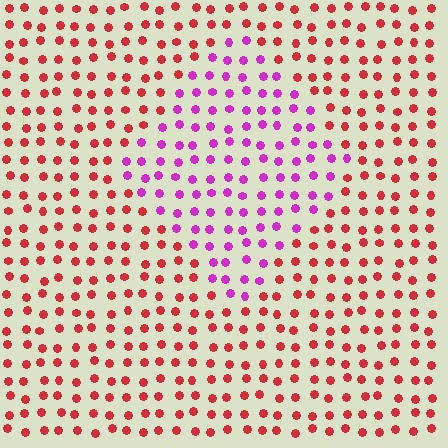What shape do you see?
I see a diamond.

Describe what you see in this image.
The image is filled with small red elements in a uniform arrangement. A diamond-shaped region is visible where the elements are tinted to a slightly different hue, forming a subtle color boundary.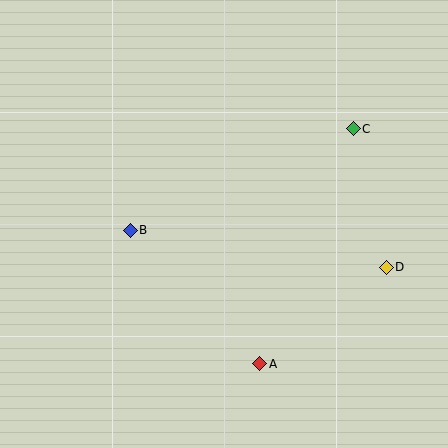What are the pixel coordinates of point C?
Point C is at (353, 129).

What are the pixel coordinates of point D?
Point D is at (386, 267).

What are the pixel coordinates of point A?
Point A is at (260, 364).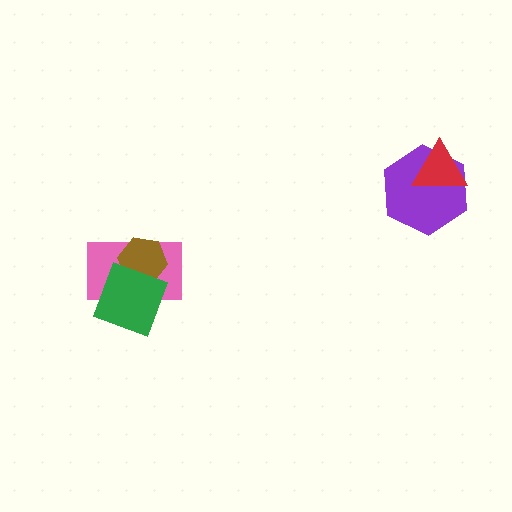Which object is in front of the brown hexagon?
The green square is in front of the brown hexagon.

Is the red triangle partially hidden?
No, no other shape covers it.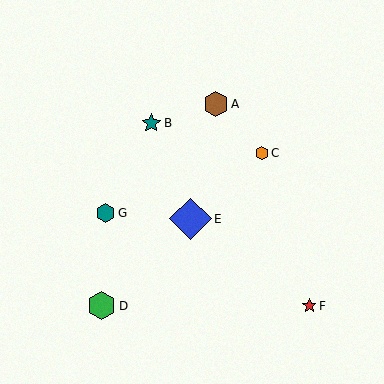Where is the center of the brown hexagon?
The center of the brown hexagon is at (216, 104).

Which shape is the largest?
The blue diamond (labeled E) is the largest.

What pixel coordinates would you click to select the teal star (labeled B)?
Click at (151, 123) to select the teal star B.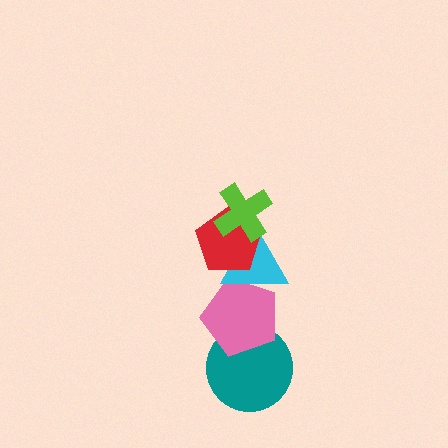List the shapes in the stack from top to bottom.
From top to bottom: the lime cross, the red pentagon, the cyan triangle, the pink pentagon, the teal circle.